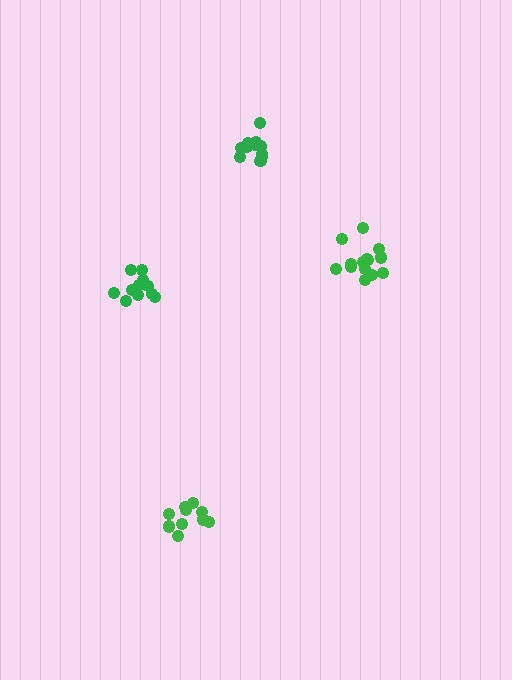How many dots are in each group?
Group 1: 10 dots, Group 2: 11 dots, Group 3: 15 dots, Group 4: 11 dots (47 total).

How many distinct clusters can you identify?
There are 4 distinct clusters.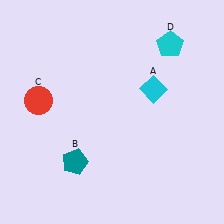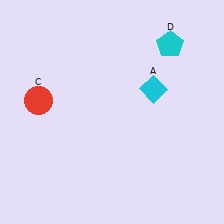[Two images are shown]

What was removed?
The teal pentagon (B) was removed in Image 2.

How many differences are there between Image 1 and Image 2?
There is 1 difference between the two images.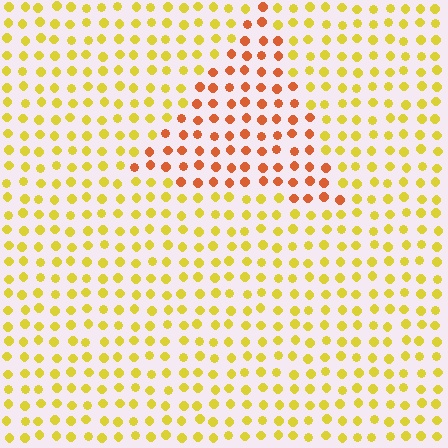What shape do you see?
I see a triangle.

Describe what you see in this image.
The image is filled with small yellow elements in a uniform arrangement. A triangle-shaped region is visible where the elements are tinted to a slightly different hue, forming a subtle color boundary.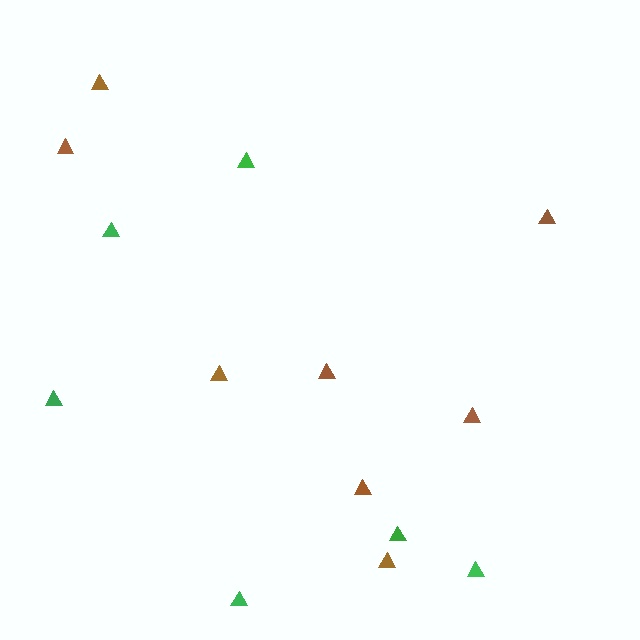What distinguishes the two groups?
There are 2 groups: one group of brown triangles (8) and one group of green triangles (6).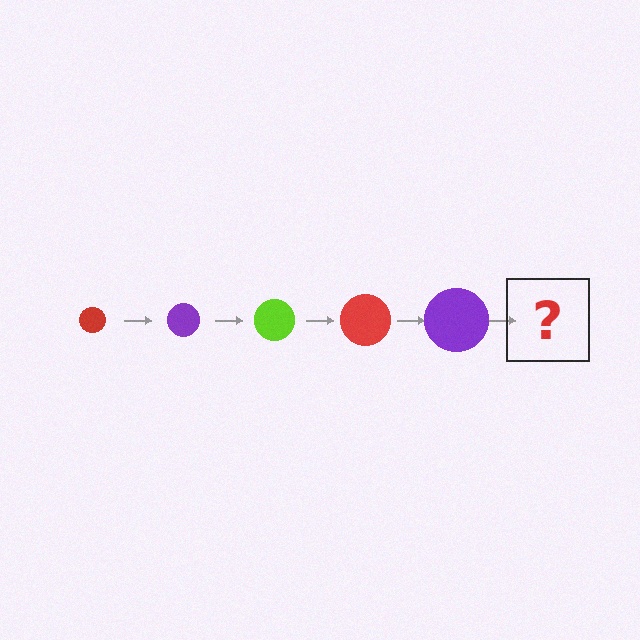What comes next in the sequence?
The next element should be a lime circle, larger than the previous one.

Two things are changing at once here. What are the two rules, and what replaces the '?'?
The two rules are that the circle grows larger each step and the color cycles through red, purple, and lime. The '?' should be a lime circle, larger than the previous one.